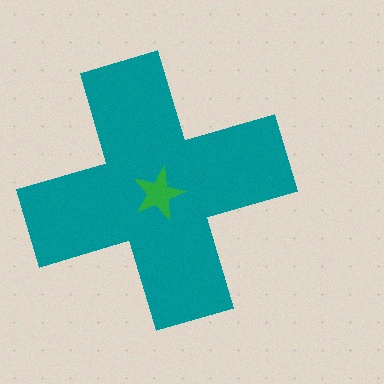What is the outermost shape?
The teal cross.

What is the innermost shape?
The green star.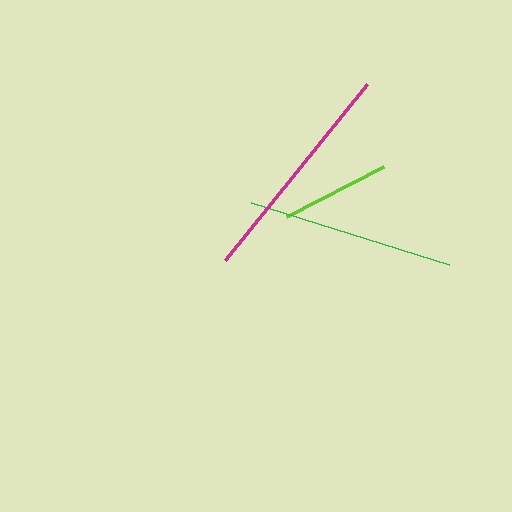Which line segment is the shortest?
The lime line is the shortest at approximately 109 pixels.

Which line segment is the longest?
The magenta line is the longest at approximately 227 pixels.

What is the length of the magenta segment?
The magenta segment is approximately 227 pixels long.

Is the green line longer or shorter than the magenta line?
The magenta line is longer than the green line.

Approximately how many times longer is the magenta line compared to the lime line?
The magenta line is approximately 2.1 times the length of the lime line.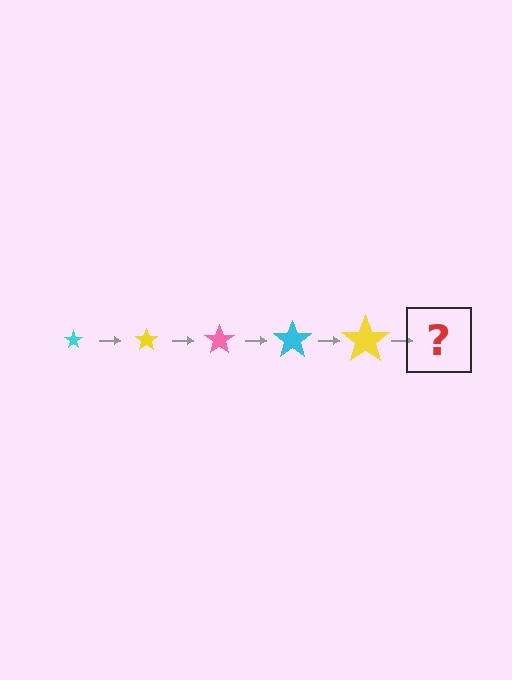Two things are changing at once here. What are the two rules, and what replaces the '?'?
The two rules are that the star grows larger each step and the color cycles through cyan, yellow, and pink. The '?' should be a pink star, larger than the previous one.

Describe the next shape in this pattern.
It should be a pink star, larger than the previous one.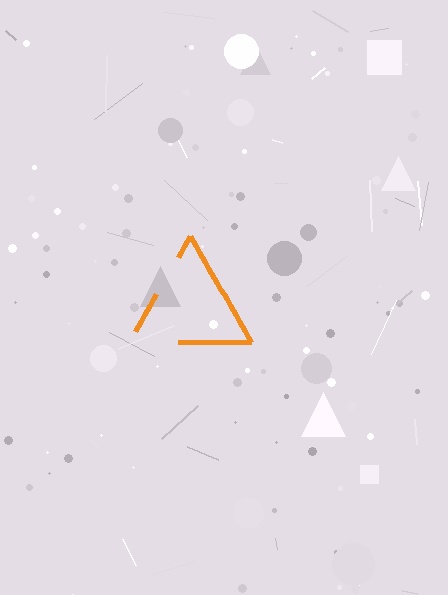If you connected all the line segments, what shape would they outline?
They would outline a triangle.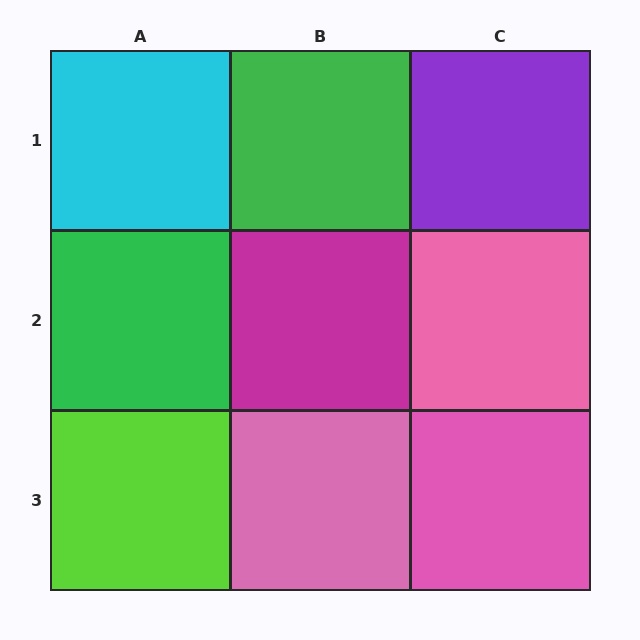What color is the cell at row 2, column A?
Green.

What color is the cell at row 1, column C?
Purple.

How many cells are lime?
1 cell is lime.